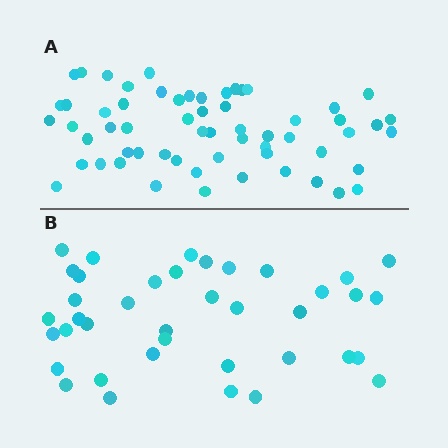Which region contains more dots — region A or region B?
Region A (the top region) has more dots.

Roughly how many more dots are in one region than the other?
Region A has approximately 20 more dots than region B.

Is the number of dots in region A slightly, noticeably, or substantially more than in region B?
Region A has substantially more. The ratio is roughly 1.5 to 1.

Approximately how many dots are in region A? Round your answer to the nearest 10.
About 60 dots.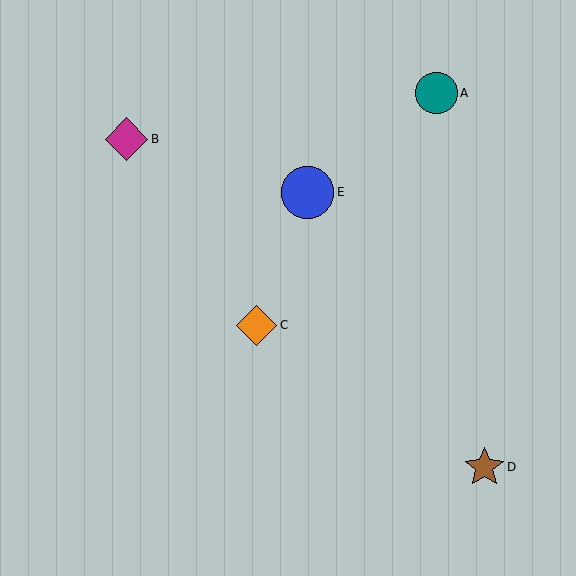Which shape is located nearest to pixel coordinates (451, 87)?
The teal circle (labeled A) at (436, 93) is nearest to that location.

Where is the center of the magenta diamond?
The center of the magenta diamond is at (127, 139).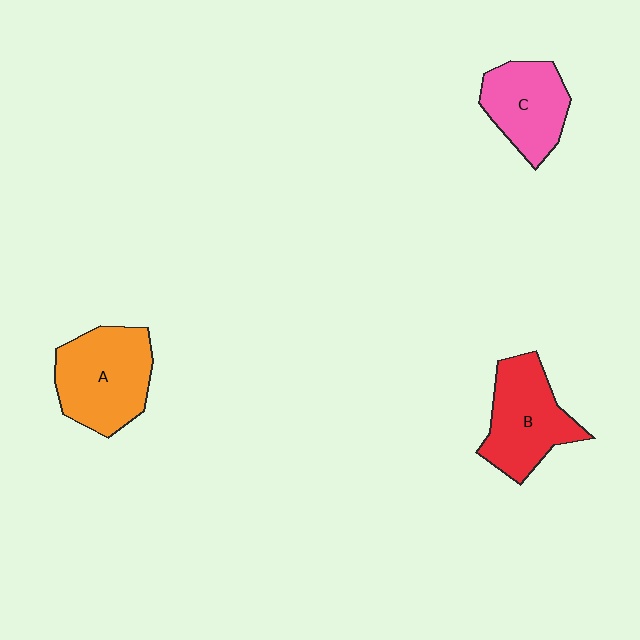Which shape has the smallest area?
Shape C (pink).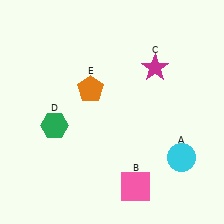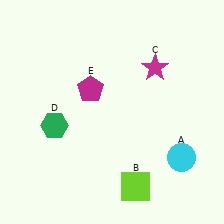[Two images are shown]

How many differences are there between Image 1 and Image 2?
There are 2 differences between the two images.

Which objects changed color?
B changed from pink to lime. E changed from orange to magenta.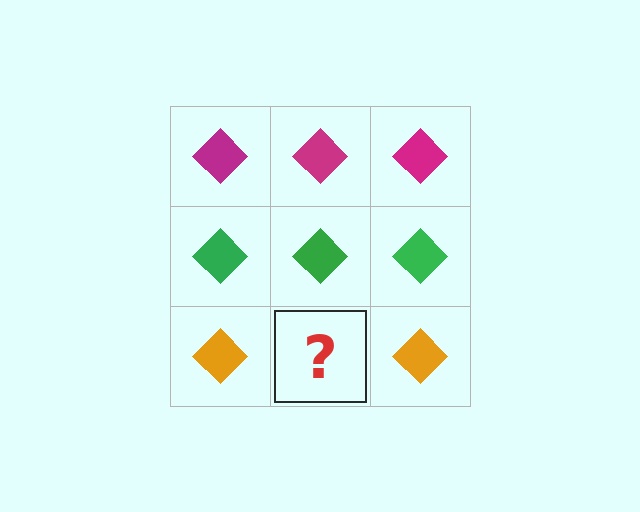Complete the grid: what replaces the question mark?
The question mark should be replaced with an orange diamond.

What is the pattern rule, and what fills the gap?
The rule is that each row has a consistent color. The gap should be filled with an orange diamond.